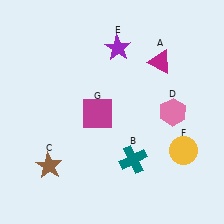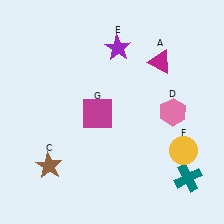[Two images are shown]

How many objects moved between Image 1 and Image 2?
1 object moved between the two images.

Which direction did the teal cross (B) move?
The teal cross (B) moved right.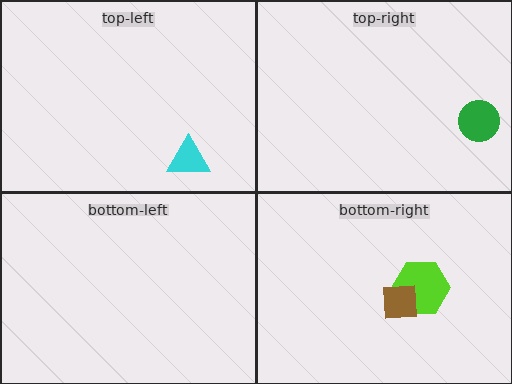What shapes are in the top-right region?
The green circle.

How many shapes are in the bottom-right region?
2.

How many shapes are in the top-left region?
1.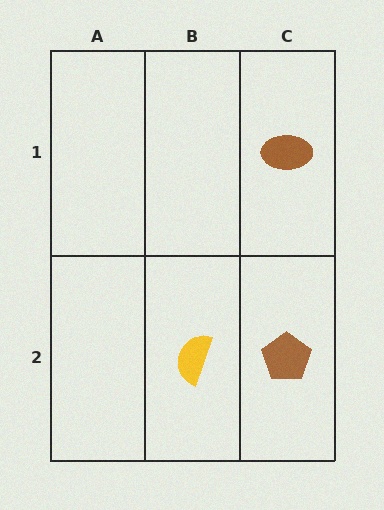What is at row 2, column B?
A yellow semicircle.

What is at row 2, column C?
A brown pentagon.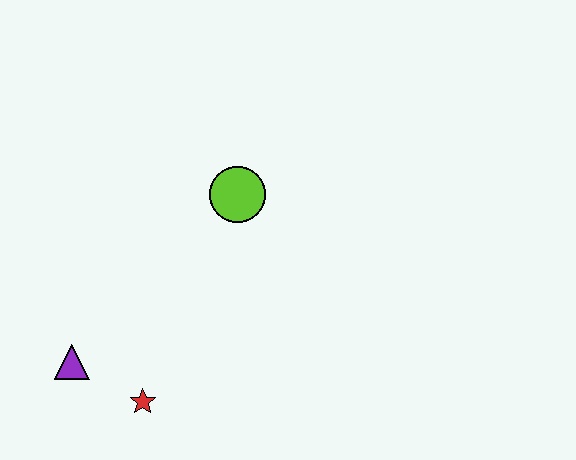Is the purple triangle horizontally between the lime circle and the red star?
No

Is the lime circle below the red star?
No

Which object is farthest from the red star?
The lime circle is farthest from the red star.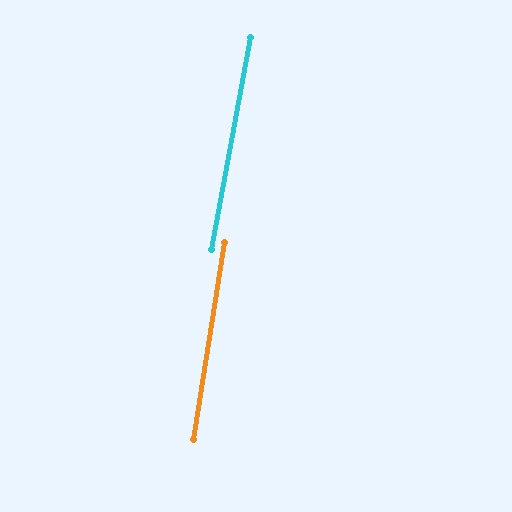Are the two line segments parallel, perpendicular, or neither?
Parallel — their directions differ by only 1.5°.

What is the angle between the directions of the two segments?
Approximately 1 degree.